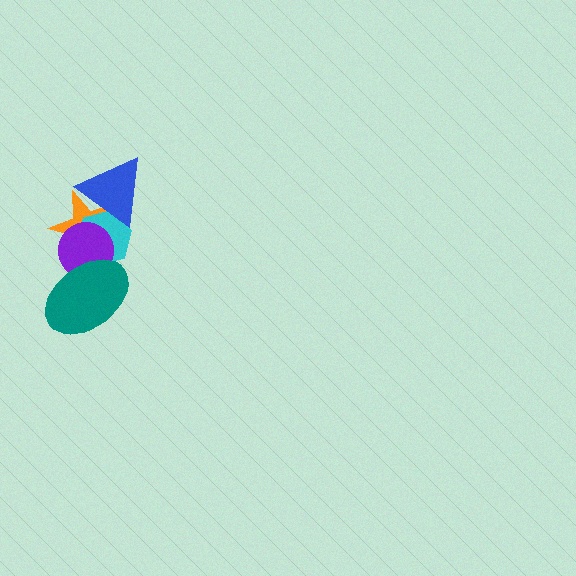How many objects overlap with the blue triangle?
2 objects overlap with the blue triangle.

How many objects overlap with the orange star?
4 objects overlap with the orange star.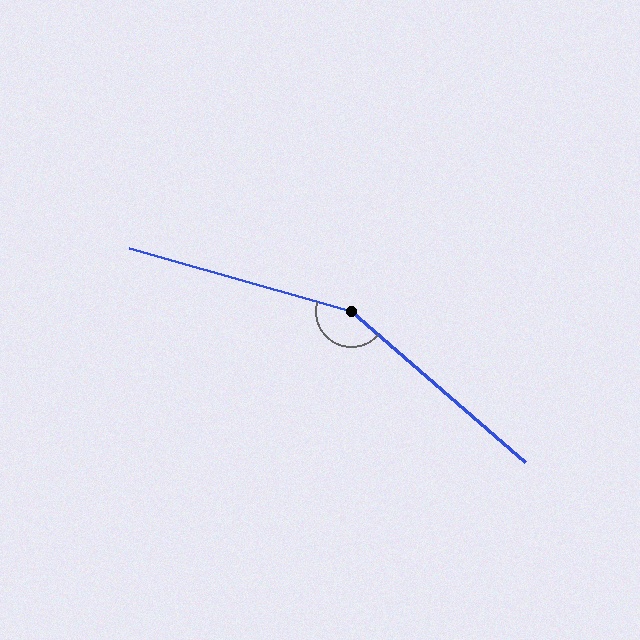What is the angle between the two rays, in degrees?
Approximately 155 degrees.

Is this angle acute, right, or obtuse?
It is obtuse.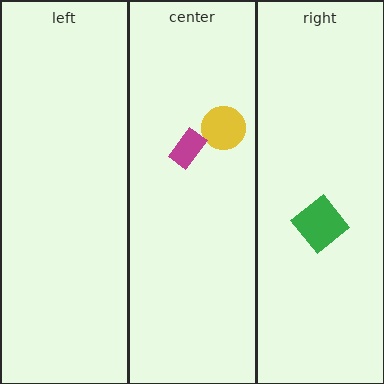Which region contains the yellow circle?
The center region.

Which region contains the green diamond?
The right region.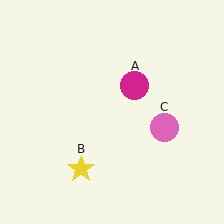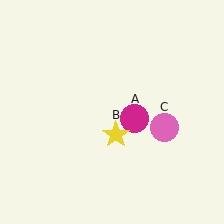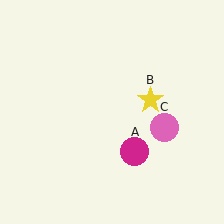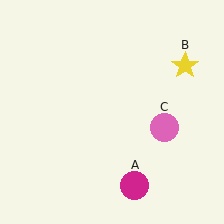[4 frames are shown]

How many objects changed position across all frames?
2 objects changed position: magenta circle (object A), yellow star (object B).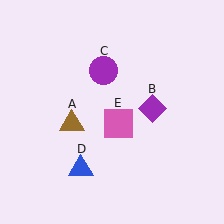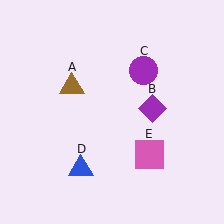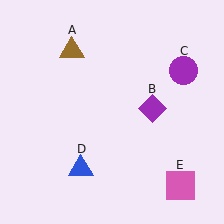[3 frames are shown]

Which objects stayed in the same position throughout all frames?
Purple diamond (object B) and blue triangle (object D) remained stationary.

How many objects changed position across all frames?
3 objects changed position: brown triangle (object A), purple circle (object C), pink square (object E).